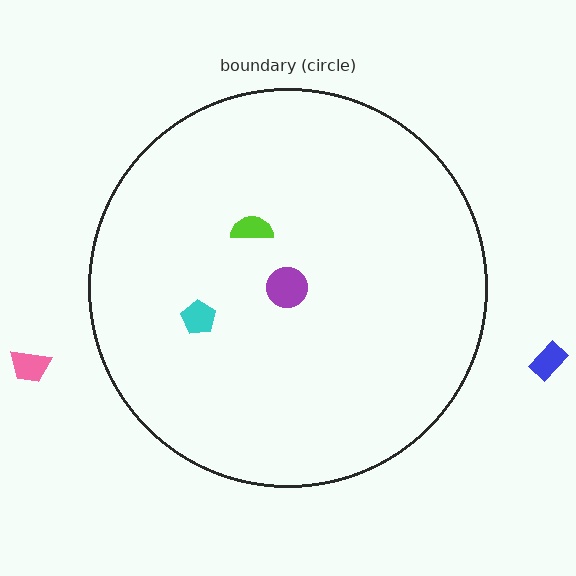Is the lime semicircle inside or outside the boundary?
Inside.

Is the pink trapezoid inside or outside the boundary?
Outside.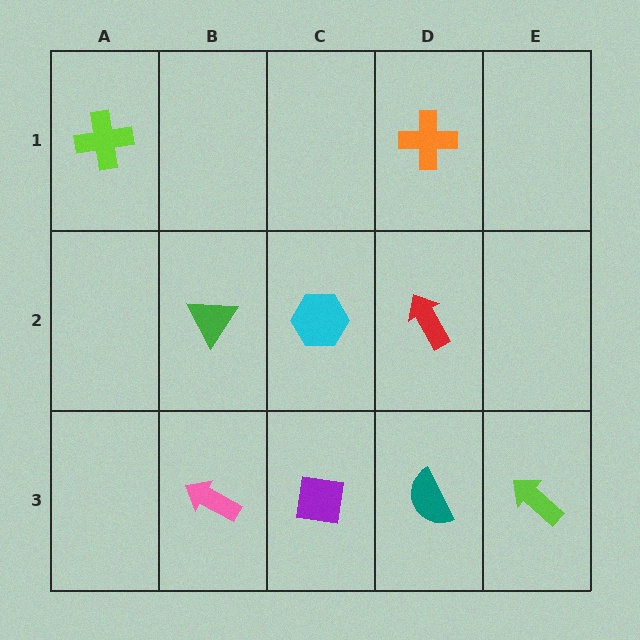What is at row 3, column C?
A purple square.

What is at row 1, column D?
An orange cross.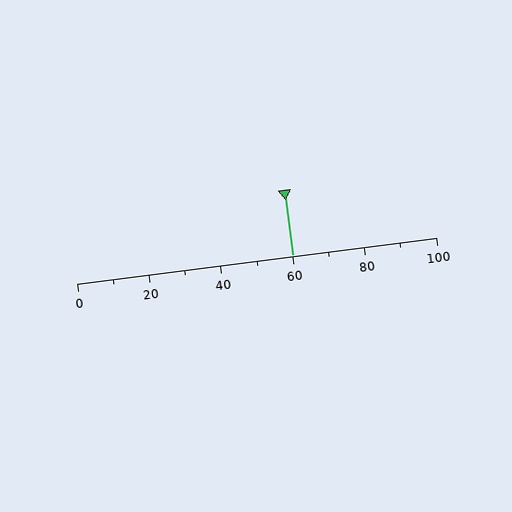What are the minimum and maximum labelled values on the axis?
The axis runs from 0 to 100.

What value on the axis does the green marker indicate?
The marker indicates approximately 60.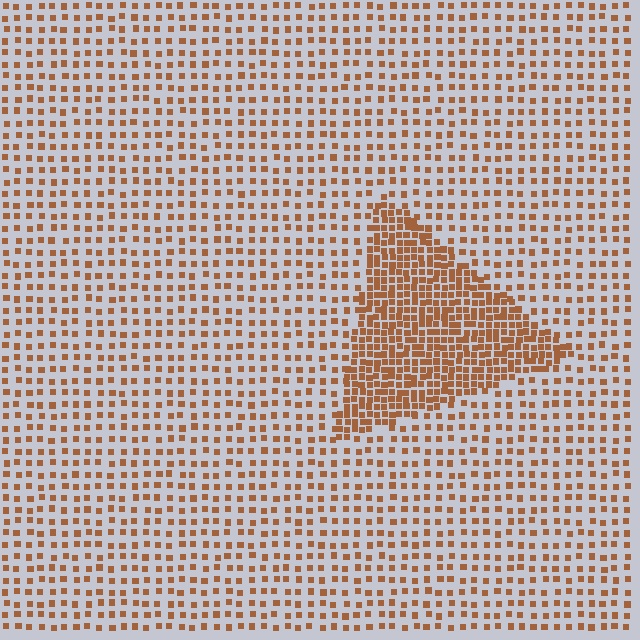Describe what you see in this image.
The image contains small brown elements arranged at two different densities. A triangle-shaped region is visible where the elements are more densely packed than the surrounding area.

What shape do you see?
I see a triangle.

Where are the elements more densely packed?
The elements are more densely packed inside the triangle boundary.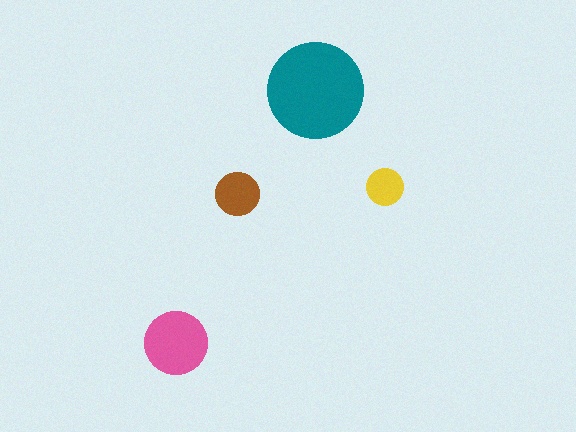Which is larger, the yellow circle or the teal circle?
The teal one.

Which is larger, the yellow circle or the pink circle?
The pink one.